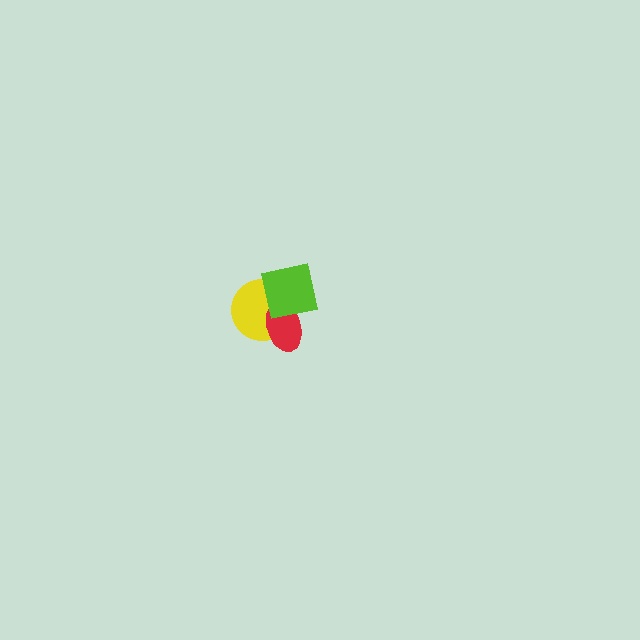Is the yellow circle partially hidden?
Yes, it is partially covered by another shape.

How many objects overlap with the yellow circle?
2 objects overlap with the yellow circle.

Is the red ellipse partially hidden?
Yes, it is partially covered by another shape.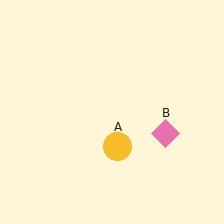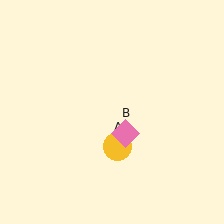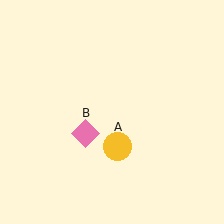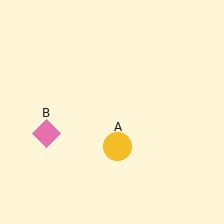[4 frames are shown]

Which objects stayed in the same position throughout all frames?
Yellow circle (object A) remained stationary.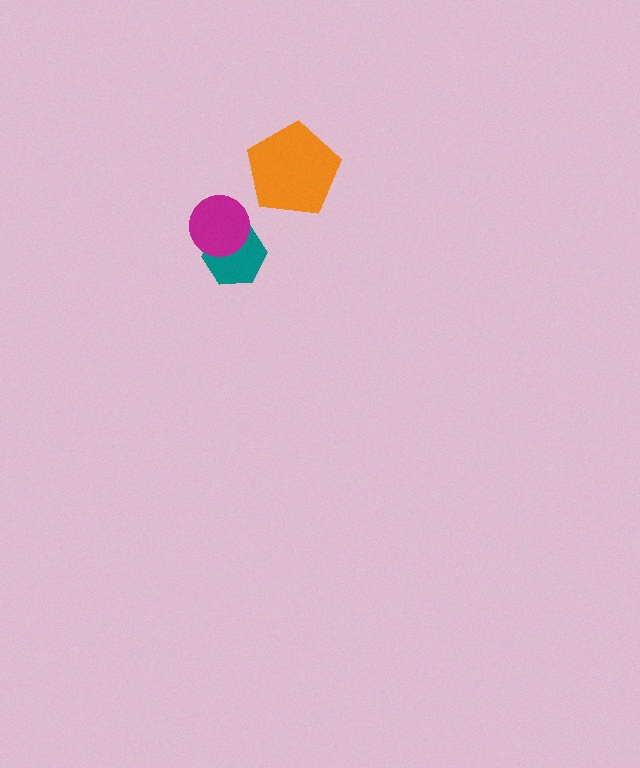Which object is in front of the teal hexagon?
The magenta circle is in front of the teal hexagon.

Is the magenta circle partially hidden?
No, no other shape covers it.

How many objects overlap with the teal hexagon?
1 object overlaps with the teal hexagon.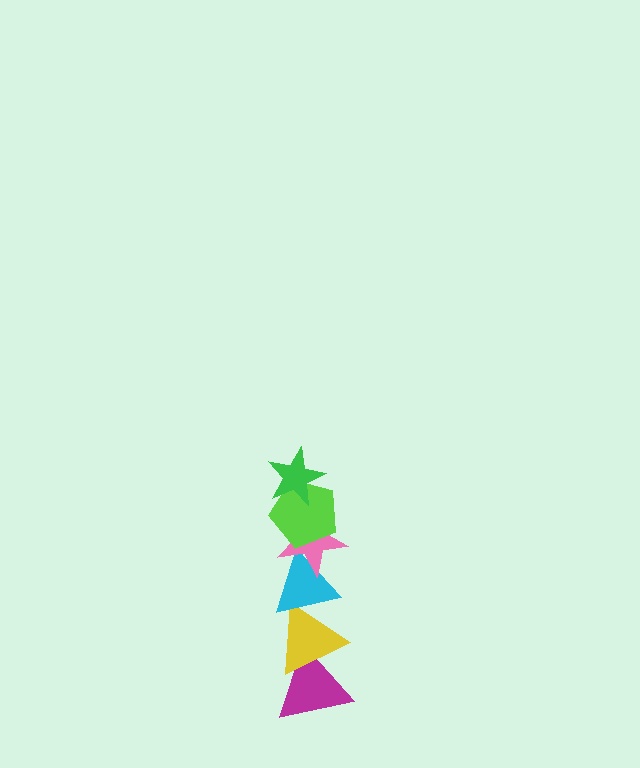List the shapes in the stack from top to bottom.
From top to bottom: the green star, the lime pentagon, the pink star, the cyan triangle, the yellow triangle, the magenta triangle.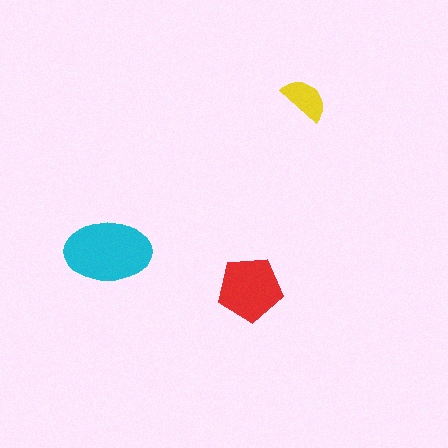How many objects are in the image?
There are 3 objects in the image.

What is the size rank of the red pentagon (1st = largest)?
2nd.